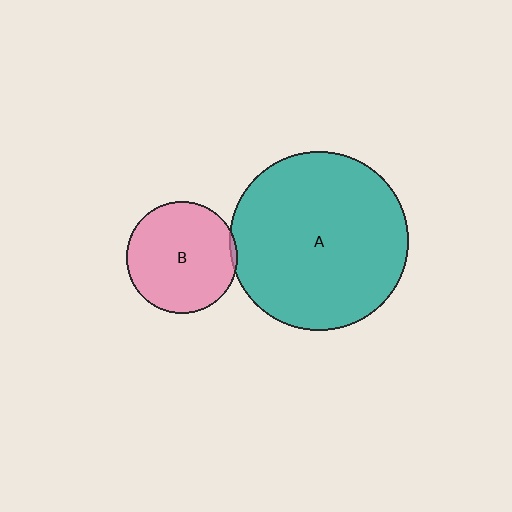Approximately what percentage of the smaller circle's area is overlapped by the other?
Approximately 5%.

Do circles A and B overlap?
Yes.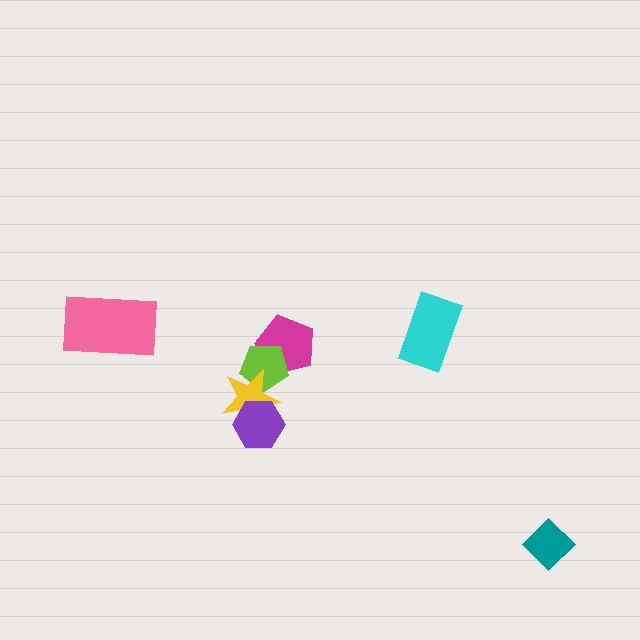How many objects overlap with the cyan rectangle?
0 objects overlap with the cyan rectangle.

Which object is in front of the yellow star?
The purple hexagon is in front of the yellow star.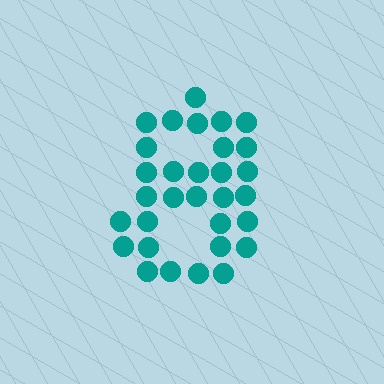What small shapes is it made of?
It is made of small circles.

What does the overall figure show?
The overall figure shows the digit 8.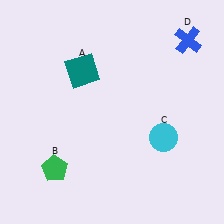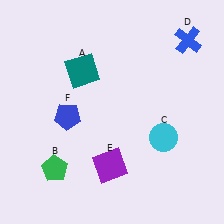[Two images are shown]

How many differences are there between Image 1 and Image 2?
There are 2 differences between the two images.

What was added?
A purple square (E), a blue pentagon (F) were added in Image 2.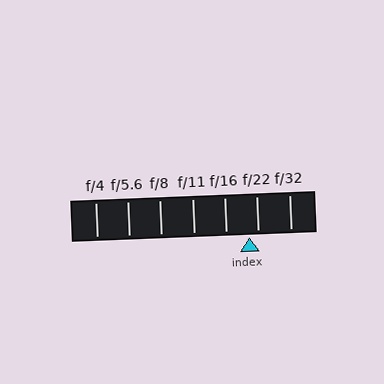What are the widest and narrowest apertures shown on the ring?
The widest aperture shown is f/4 and the narrowest is f/32.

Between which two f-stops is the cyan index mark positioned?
The index mark is between f/16 and f/22.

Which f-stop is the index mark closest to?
The index mark is closest to f/22.